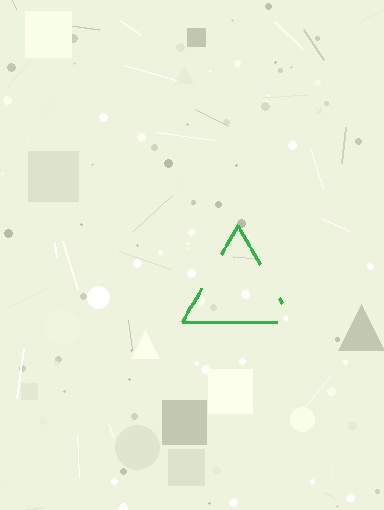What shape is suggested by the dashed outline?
The dashed outline suggests a triangle.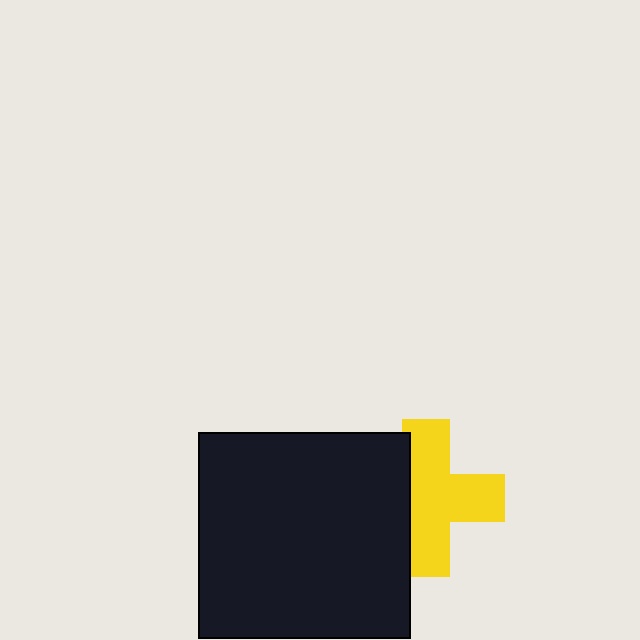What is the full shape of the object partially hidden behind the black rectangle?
The partially hidden object is a yellow cross.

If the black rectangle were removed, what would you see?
You would see the complete yellow cross.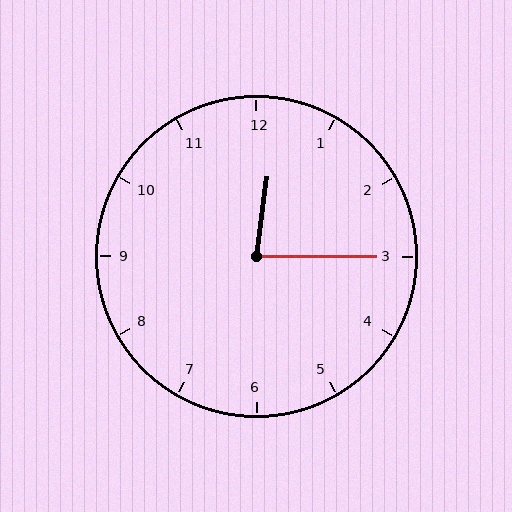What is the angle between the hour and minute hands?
Approximately 82 degrees.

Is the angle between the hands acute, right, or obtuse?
It is acute.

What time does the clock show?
12:15.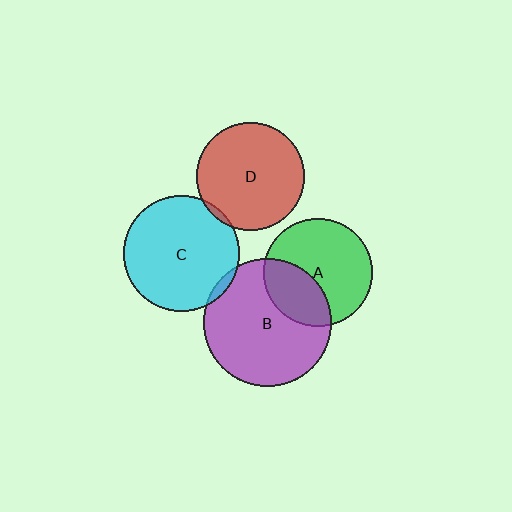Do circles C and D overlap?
Yes.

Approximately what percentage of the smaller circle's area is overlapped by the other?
Approximately 5%.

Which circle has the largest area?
Circle B (purple).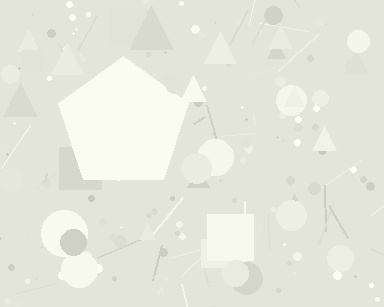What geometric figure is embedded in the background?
A pentagon is embedded in the background.